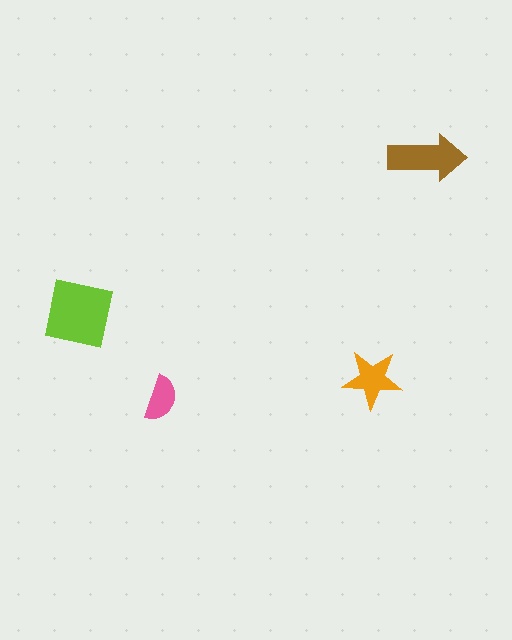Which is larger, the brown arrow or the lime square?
The lime square.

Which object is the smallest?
The pink semicircle.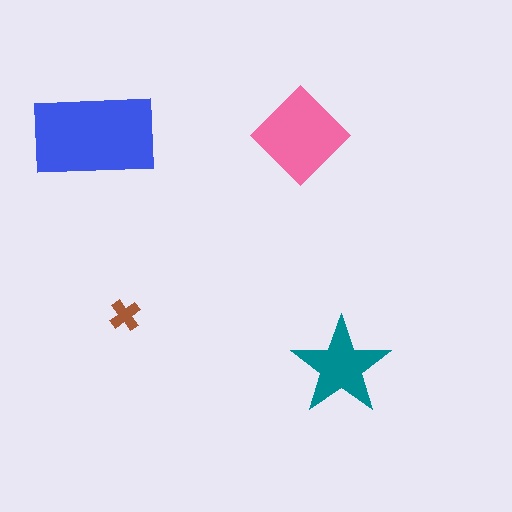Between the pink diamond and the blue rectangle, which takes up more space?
The blue rectangle.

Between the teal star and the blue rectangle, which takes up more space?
The blue rectangle.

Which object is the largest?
The blue rectangle.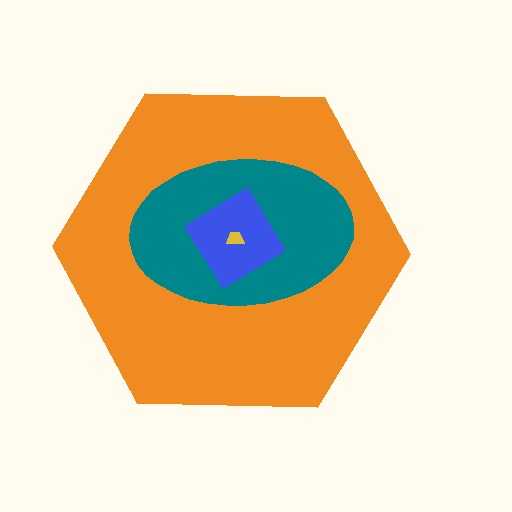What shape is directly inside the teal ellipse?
The blue diamond.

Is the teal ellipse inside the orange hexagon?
Yes.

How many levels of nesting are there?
4.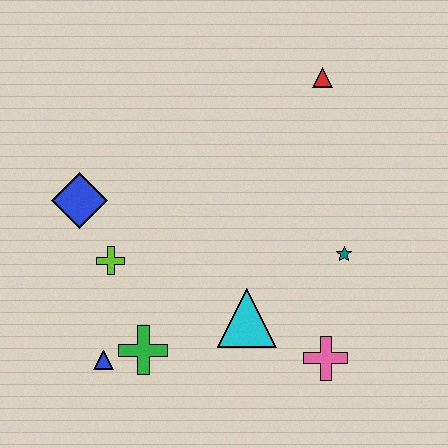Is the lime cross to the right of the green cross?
No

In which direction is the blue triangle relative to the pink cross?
The blue triangle is to the left of the pink cross.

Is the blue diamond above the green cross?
Yes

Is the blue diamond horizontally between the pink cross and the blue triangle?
No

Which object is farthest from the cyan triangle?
The red triangle is farthest from the cyan triangle.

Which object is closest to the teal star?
The pink cross is closest to the teal star.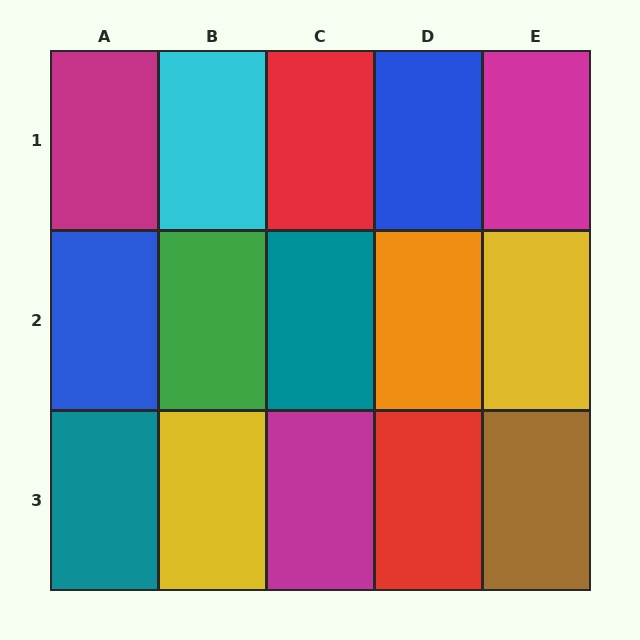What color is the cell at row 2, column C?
Teal.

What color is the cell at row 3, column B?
Yellow.